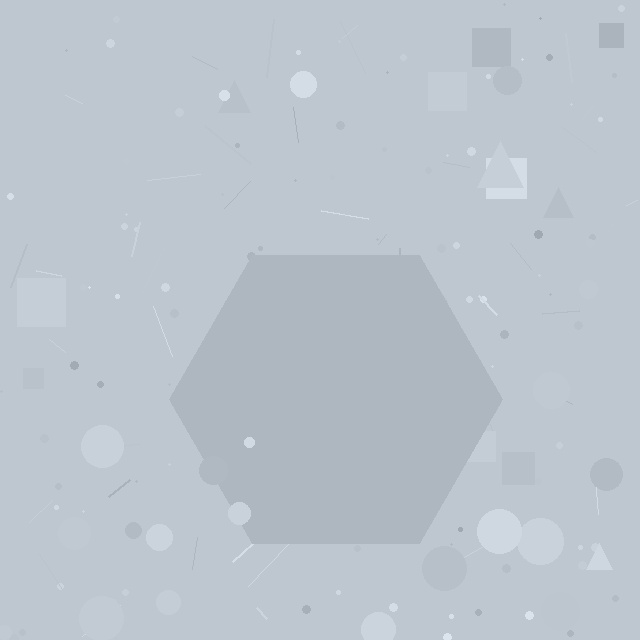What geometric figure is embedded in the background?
A hexagon is embedded in the background.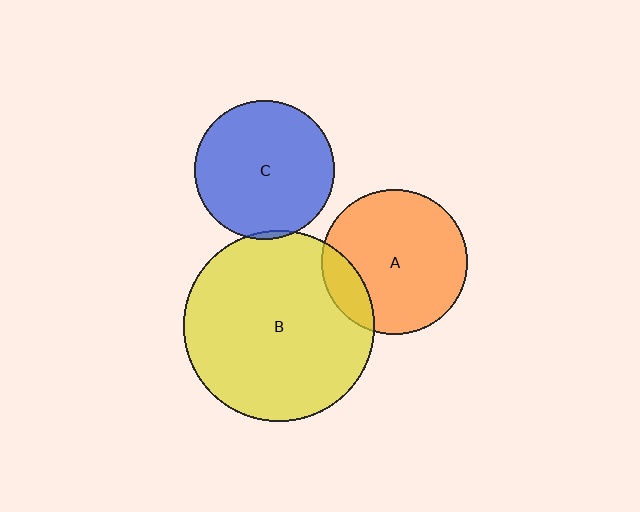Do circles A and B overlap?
Yes.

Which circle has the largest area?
Circle B (yellow).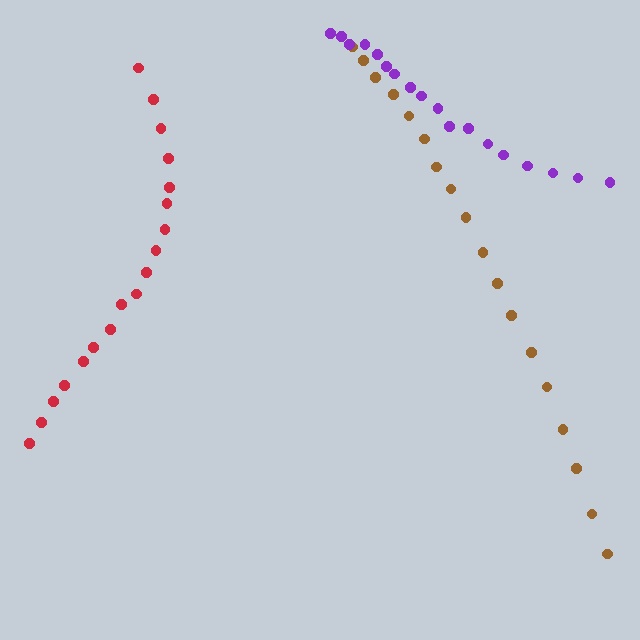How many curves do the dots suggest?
There are 3 distinct paths.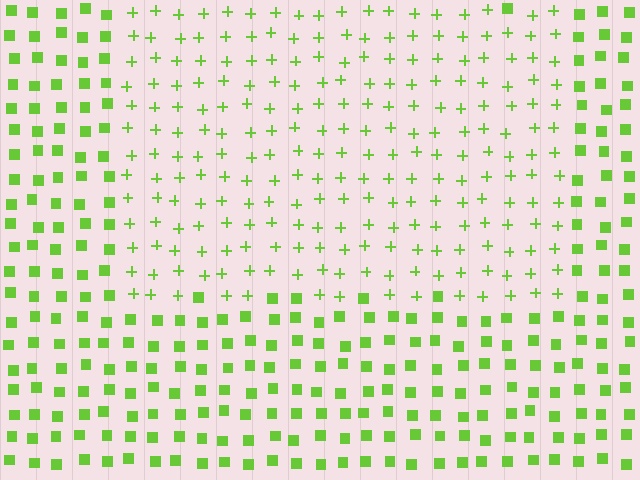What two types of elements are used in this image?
The image uses plus signs inside the rectangle region and squares outside it.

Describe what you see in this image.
The image is filled with small lime elements arranged in a uniform grid. A rectangle-shaped region contains plus signs, while the surrounding area contains squares. The boundary is defined purely by the change in element shape.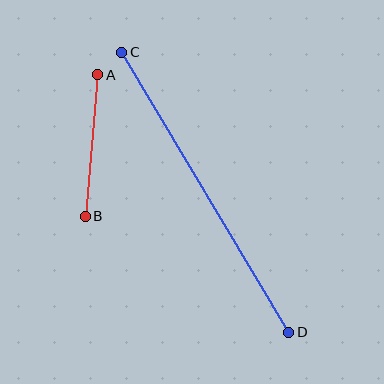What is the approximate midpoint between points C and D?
The midpoint is at approximately (205, 192) pixels.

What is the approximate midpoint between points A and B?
The midpoint is at approximately (91, 145) pixels.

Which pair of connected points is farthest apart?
Points C and D are farthest apart.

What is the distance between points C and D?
The distance is approximately 326 pixels.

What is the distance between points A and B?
The distance is approximately 142 pixels.